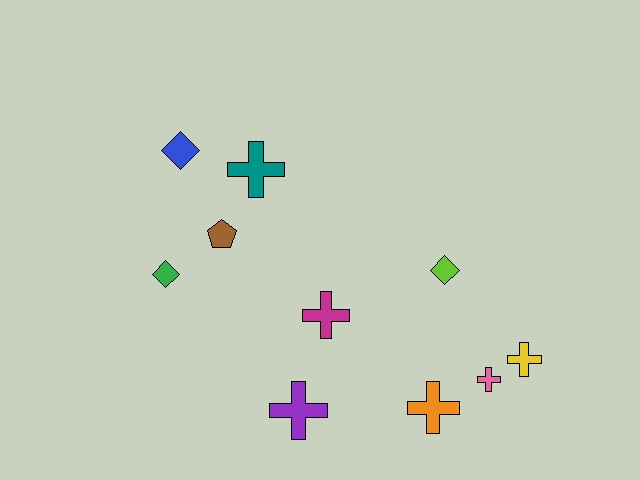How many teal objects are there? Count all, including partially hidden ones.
There is 1 teal object.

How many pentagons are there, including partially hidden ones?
There is 1 pentagon.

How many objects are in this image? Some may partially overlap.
There are 10 objects.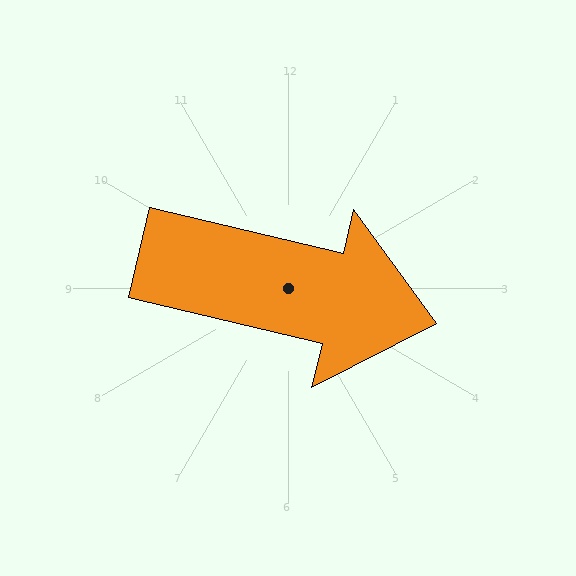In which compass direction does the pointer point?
East.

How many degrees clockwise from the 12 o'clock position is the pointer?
Approximately 103 degrees.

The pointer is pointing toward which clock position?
Roughly 3 o'clock.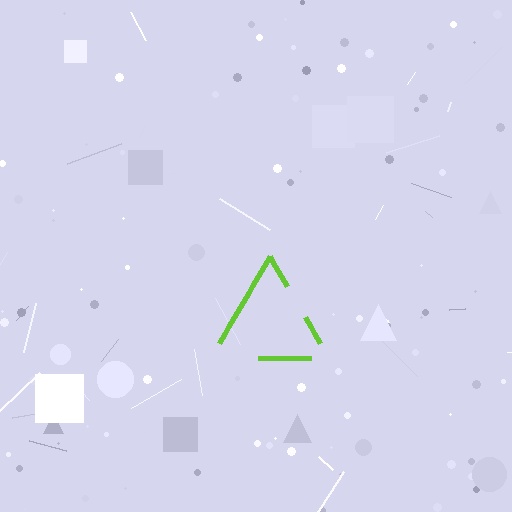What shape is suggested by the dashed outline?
The dashed outline suggests a triangle.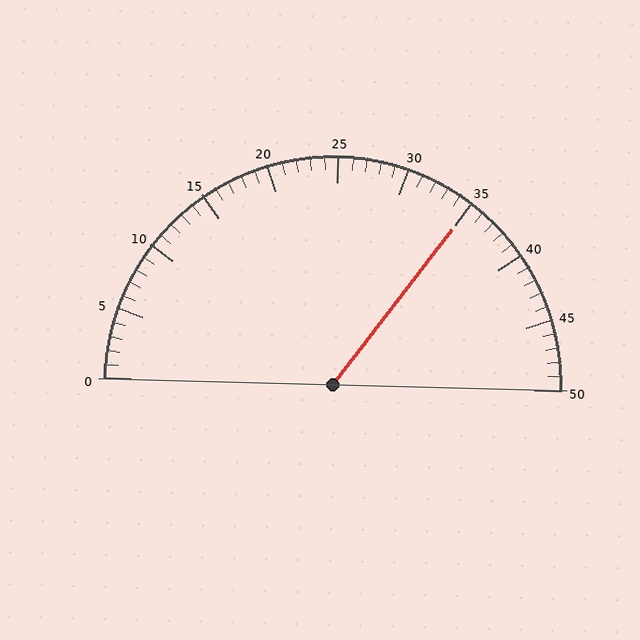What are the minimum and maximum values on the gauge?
The gauge ranges from 0 to 50.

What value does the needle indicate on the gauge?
The needle indicates approximately 35.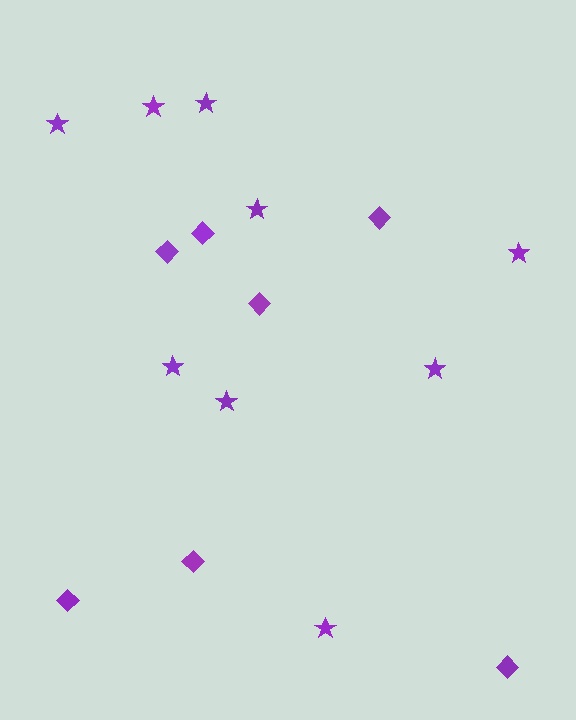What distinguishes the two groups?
There are 2 groups: one group of stars (9) and one group of diamonds (7).